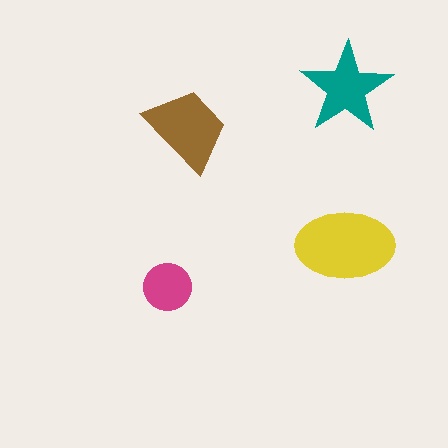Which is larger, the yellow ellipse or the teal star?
The yellow ellipse.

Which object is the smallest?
The magenta circle.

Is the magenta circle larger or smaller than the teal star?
Smaller.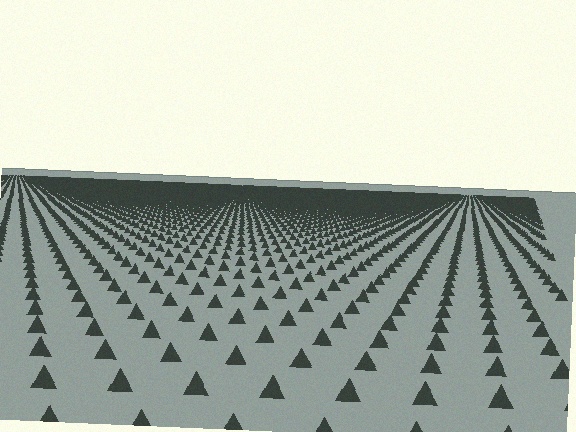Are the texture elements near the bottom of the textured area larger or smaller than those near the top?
Larger. Near the bottom, elements are closer to the viewer and appear at a bigger on-screen size.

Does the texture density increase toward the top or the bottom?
Density increases toward the top.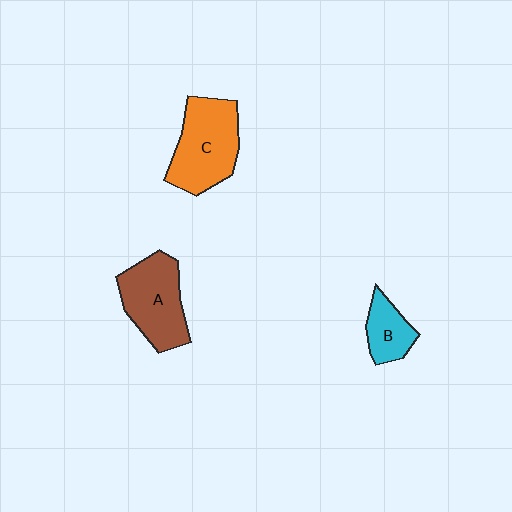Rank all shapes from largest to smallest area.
From largest to smallest: C (orange), A (brown), B (cyan).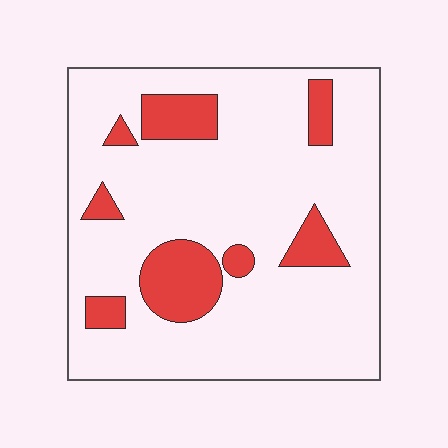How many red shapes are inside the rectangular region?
8.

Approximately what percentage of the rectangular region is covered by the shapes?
Approximately 15%.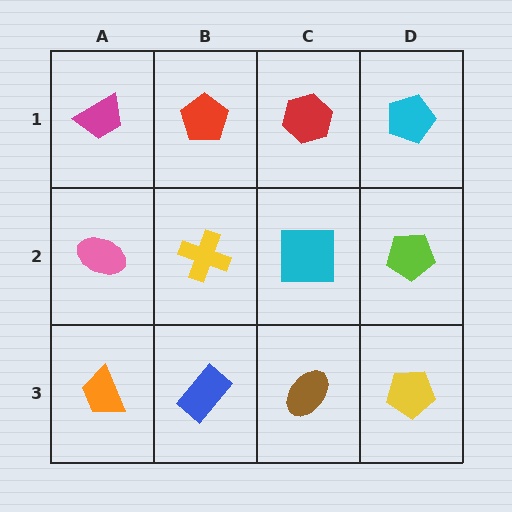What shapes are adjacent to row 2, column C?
A red hexagon (row 1, column C), a brown ellipse (row 3, column C), a yellow cross (row 2, column B), a lime pentagon (row 2, column D).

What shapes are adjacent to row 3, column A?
A pink ellipse (row 2, column A), a blue rectangle (row 3, column B).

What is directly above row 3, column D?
A lime pentagon.